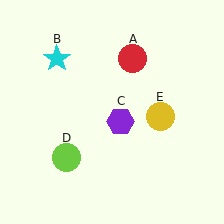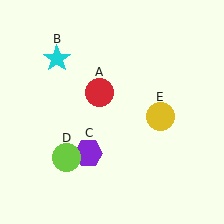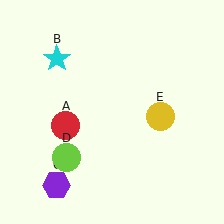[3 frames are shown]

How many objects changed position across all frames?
2 objects changed position: red circle (object A), purple hexagon (object C).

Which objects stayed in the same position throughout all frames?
Cyan star (object B) and lime circle (object D) and yellow circle (object E) remained stationary.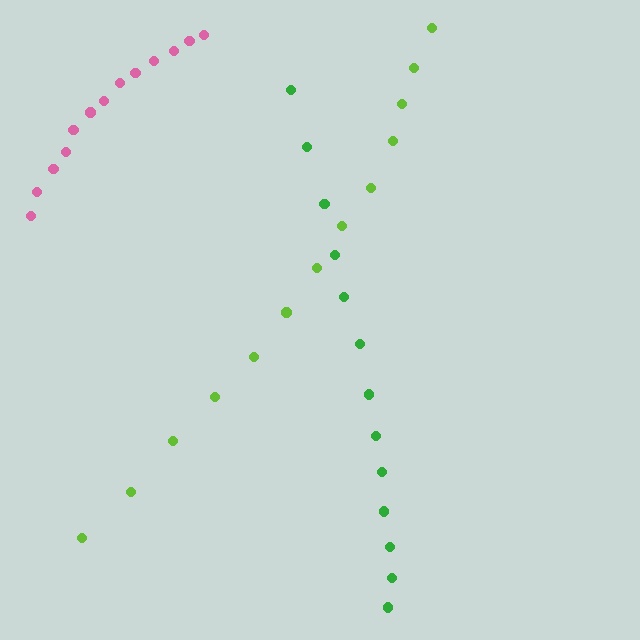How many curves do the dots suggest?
There are 3 distinct paths.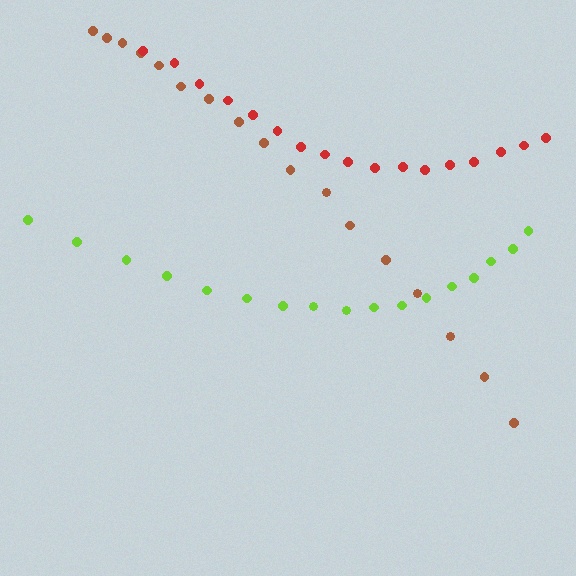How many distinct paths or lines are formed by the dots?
There are 3 distinct paths.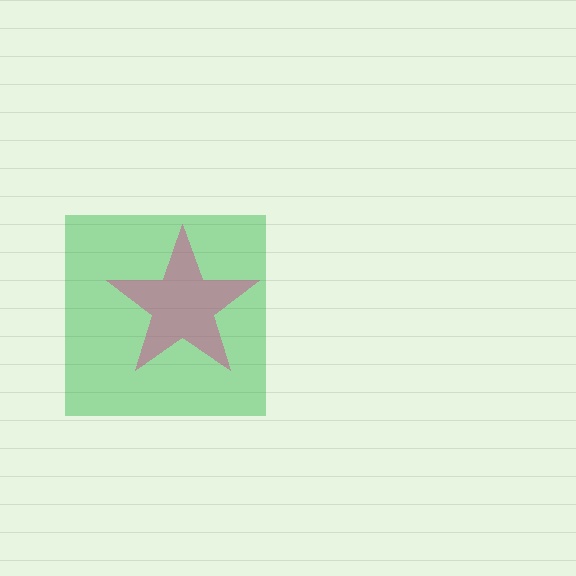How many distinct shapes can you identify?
There are 2 distinct shapes: a green square, a magenta star.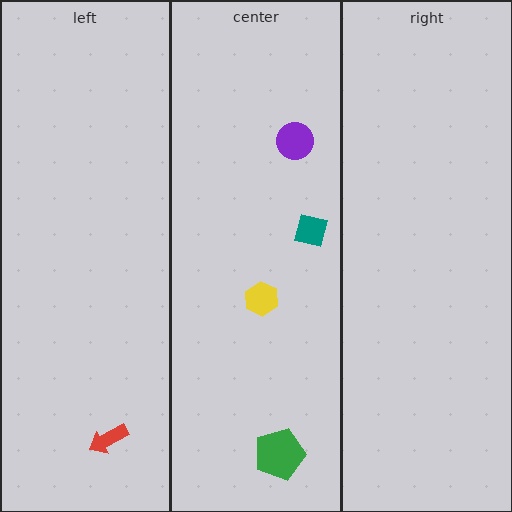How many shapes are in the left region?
1.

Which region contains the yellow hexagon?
The center region.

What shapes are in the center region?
The green pentagon, the yellow hexagon, the purple circle, the teal square.